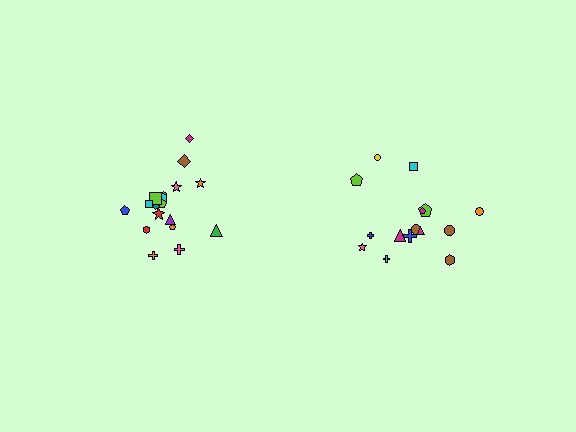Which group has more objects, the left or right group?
The left group.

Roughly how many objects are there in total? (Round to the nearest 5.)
Roughly 35 objects in total.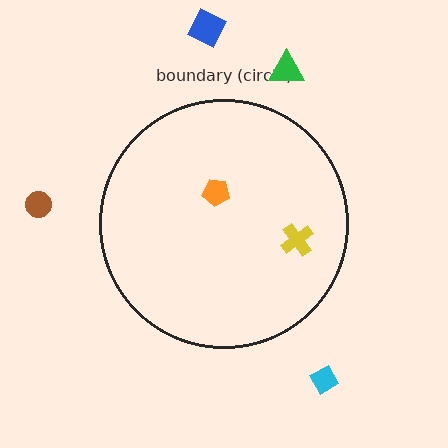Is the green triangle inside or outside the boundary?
Outside.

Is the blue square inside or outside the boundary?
Outside.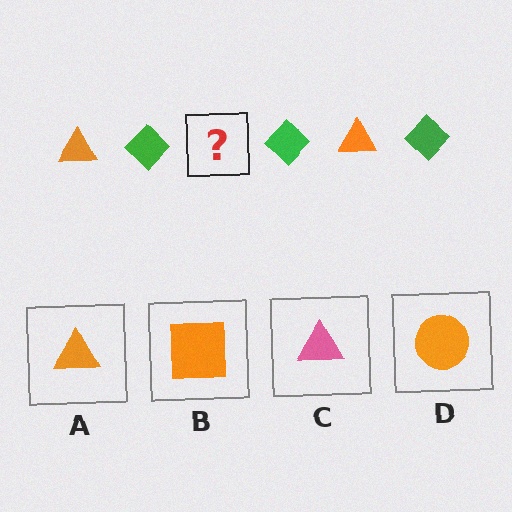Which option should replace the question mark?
Option A.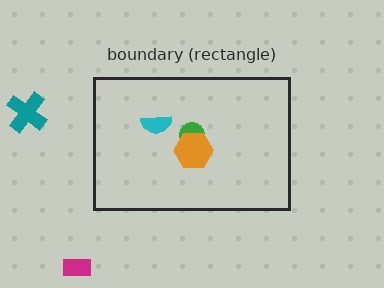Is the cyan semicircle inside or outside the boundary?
Inside.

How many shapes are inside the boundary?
3 inside, 2 outside.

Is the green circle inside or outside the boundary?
Inside.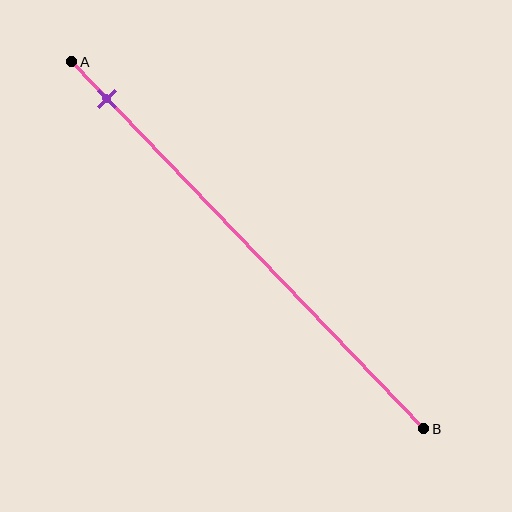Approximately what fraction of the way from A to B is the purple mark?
The purple mark is approximately 10% of the way from A to B.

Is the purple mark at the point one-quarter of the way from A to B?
No, the mark is at about 10% from A, not at the 25% one-quarter point.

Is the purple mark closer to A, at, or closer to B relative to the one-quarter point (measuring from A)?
The purple mark is closer to point A than the one-quarter point of segment AB.